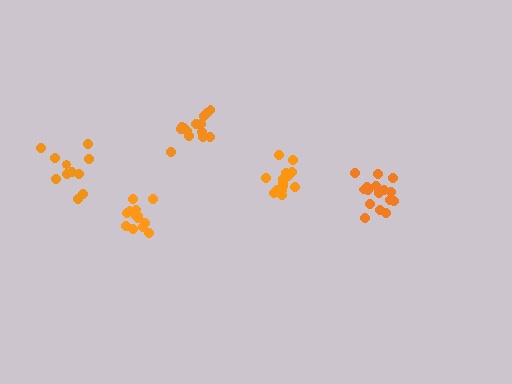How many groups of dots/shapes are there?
There are 5 groups.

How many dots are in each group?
Group 1: 13 dots, Group 2: 16 dots, Group 3: 11 dots, Group 4: 15 dots, Group 5: 14 dots (69 total).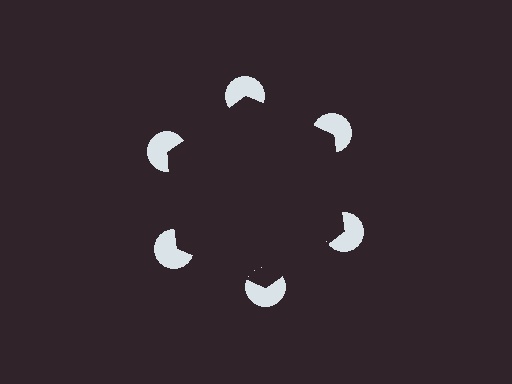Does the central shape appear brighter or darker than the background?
It typically appears slightly darker than the background, even though no actual brightness change is drawn.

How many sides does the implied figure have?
6 sides.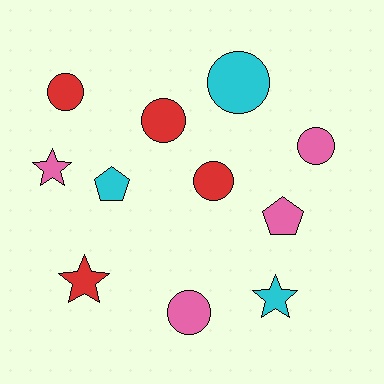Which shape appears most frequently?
Circle, with 6 objects.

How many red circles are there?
There are 3 red circles.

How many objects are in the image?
There are 11 objects.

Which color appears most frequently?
Red, with 4 objects.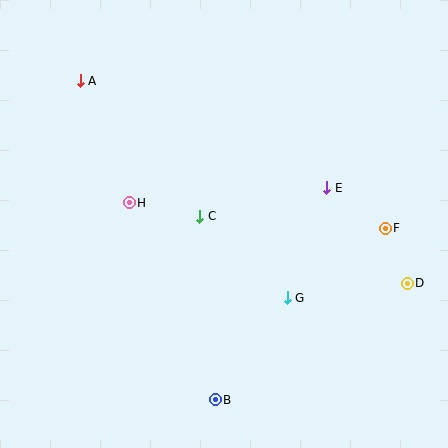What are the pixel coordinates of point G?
Point G is at (287, 298).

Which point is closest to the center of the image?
Point C at (200, 216) is closest to the center.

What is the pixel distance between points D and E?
The distance between D and E is 125 pixels.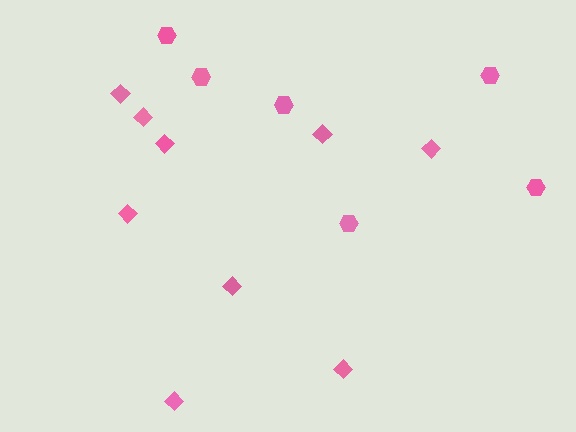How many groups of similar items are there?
There are 2 groups: one group of hexagons (6) and one group of diamonds (9).